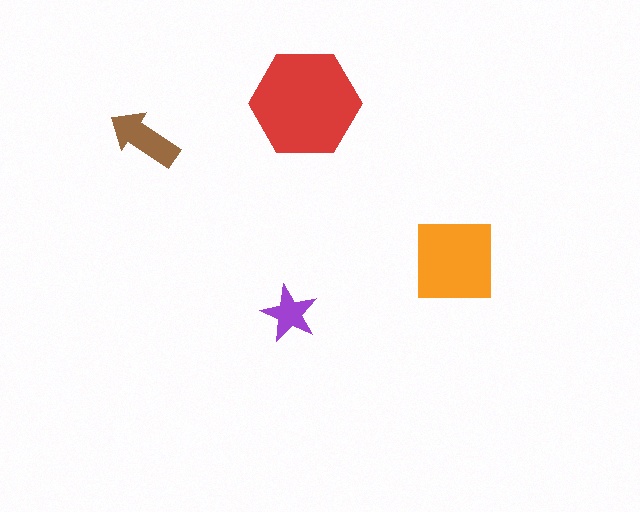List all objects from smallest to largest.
The purple star, the brown arrow, the orange square, the red hexagon.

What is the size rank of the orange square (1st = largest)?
2nd.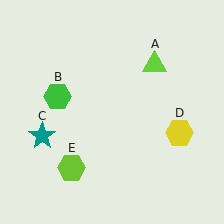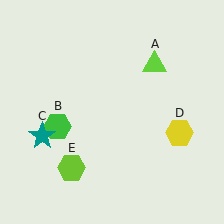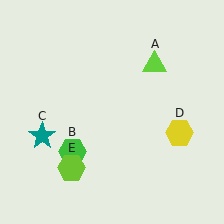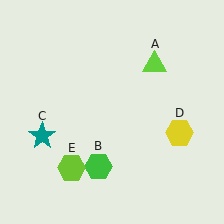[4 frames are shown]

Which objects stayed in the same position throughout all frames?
Lime triangle (object A) and teal star (object C) and yellow hexagon (object D) and lime hexagon (object E) remained stationary.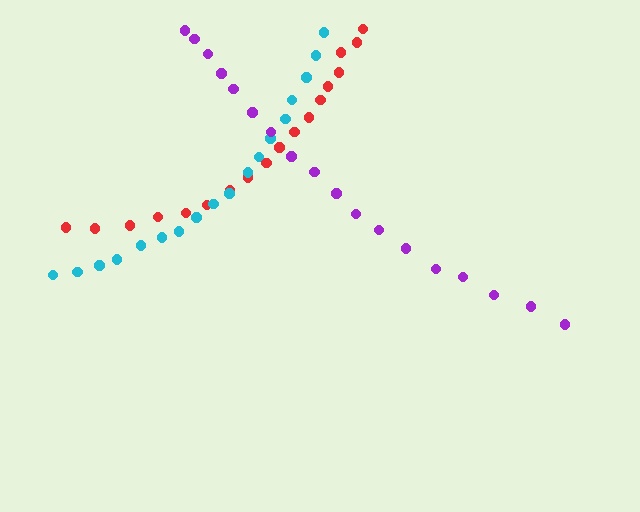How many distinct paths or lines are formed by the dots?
There are 3 distinct paths.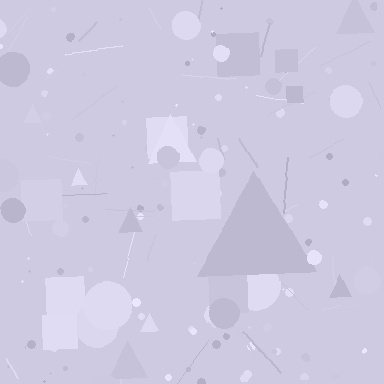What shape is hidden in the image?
A triangle is hidden in the image.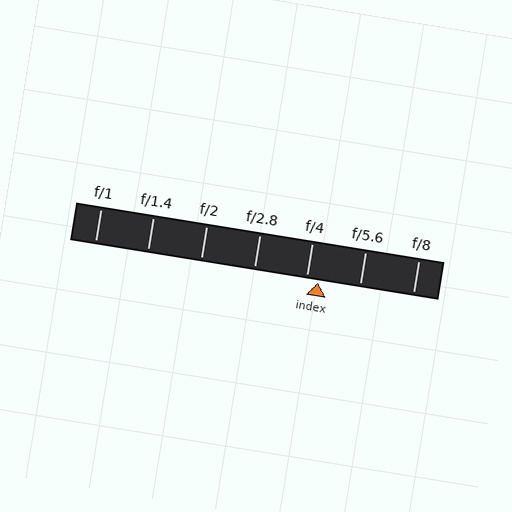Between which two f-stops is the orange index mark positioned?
The index mark is between f/4 and f/5.6.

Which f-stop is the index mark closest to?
The index mark is closest to f/4.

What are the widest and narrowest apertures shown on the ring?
The widest aperture shown is f/1 and the narrowest is f/8.